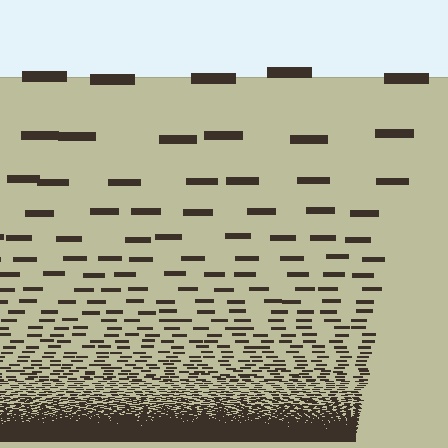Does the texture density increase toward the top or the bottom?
Density increases toward the bottom.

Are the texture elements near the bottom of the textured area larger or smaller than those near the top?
Smaller. The gradient is inverted — elements near the bottom are smaller and denser.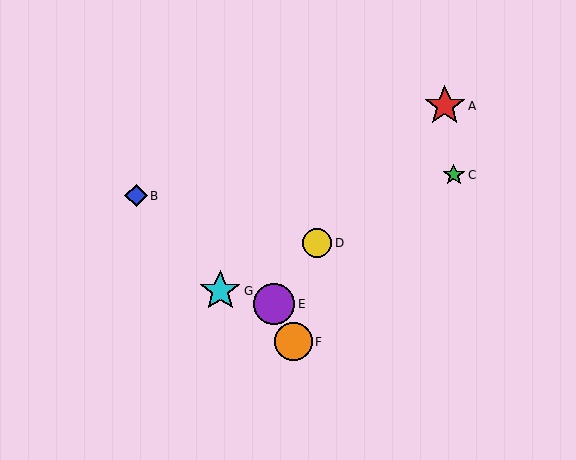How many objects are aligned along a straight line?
3 objects (C, D, G) are aligned along a straight line.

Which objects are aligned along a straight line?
Objects C, D, G are aligned along a straight line.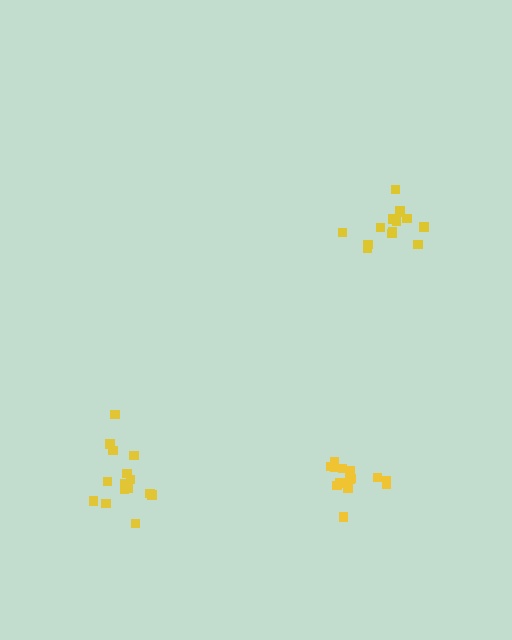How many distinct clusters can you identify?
There are 3 distinct clusters.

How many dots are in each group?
Group 1: 15 dots, Group 2: 14 dots, Group 3: 14 dots (43 total).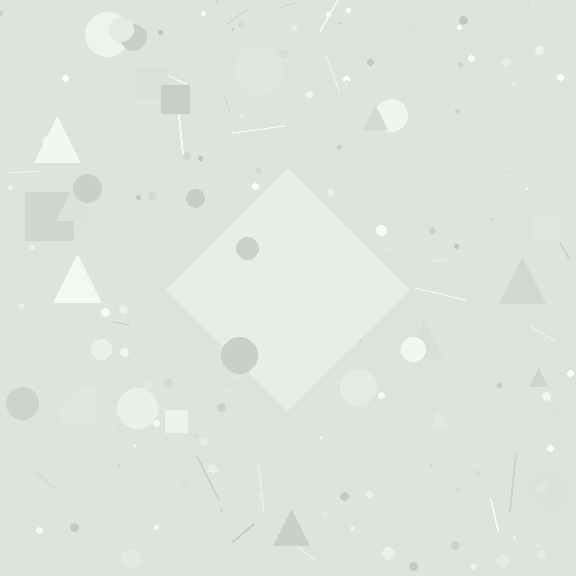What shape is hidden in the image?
A diamond is hidden in the image.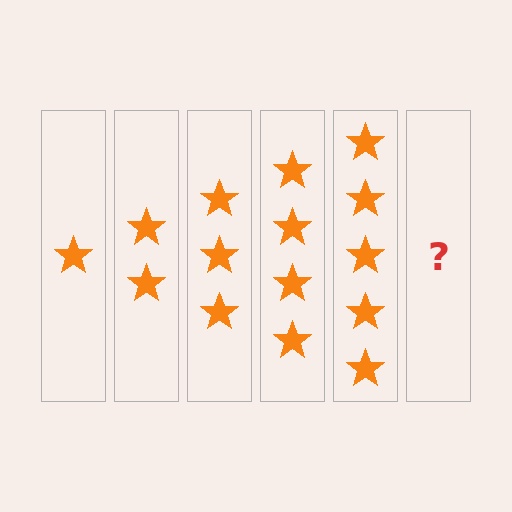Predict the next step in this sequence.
The next step is 6 stars.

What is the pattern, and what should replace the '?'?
The pattern is that each step adds one more star. The '?' should be 6 stars.